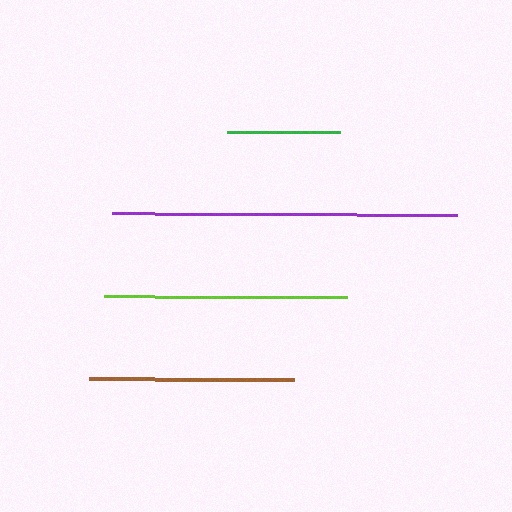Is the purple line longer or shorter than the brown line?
The purple line is longer than the brown line.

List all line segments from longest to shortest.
From longest to shortest: purple, lime, brown, green.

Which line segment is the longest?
The purple line is the longest at approximately 344 pixels.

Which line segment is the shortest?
The green line is the shortest at approximately 113 pixels.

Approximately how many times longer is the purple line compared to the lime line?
The purple line is approximately 1.4 times the length of the lime line.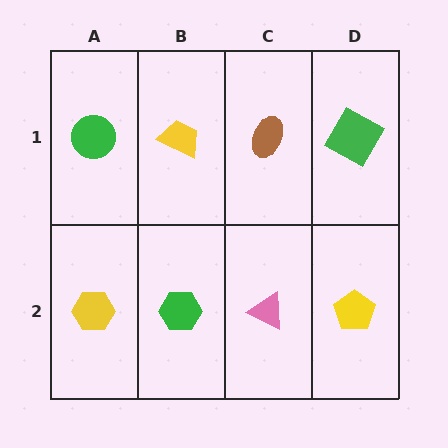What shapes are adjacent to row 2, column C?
A brown ellipse (row 1, column C), a green hexagon (row 2, column B), a yellow pentagon (row 2, column D).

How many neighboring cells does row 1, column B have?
3.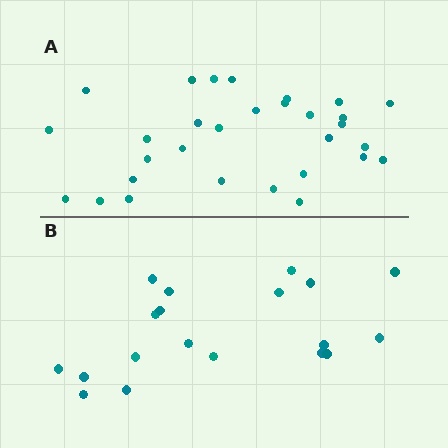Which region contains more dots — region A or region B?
Region A (the top region) has more dots.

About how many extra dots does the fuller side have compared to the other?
Region A has roughly 12 or so more dots than region B.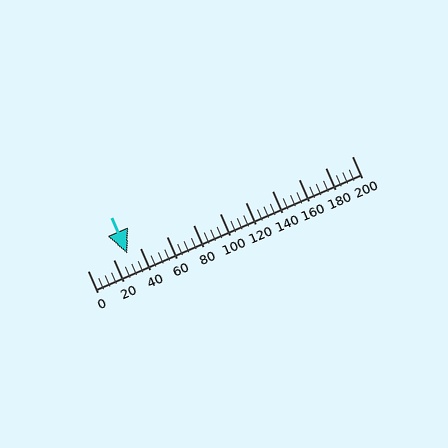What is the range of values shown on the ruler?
The ruler shows values from 0 to 200.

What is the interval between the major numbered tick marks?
The major tick marks are spaced 20 units apart.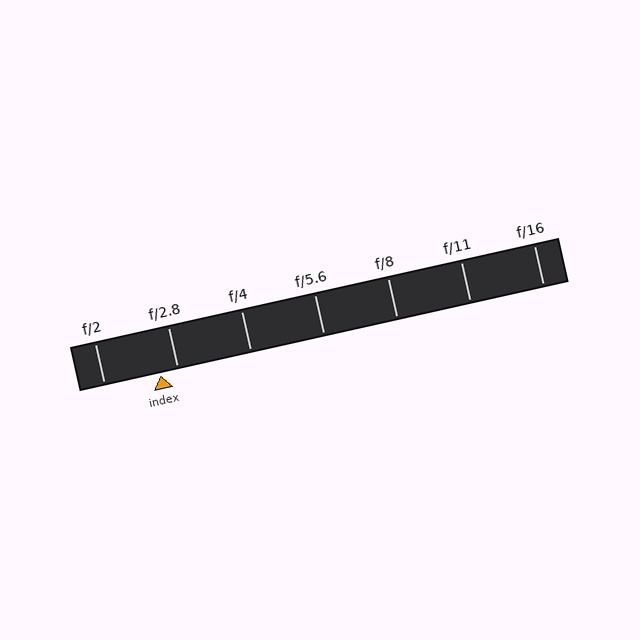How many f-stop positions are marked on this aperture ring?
There are 7 f-stop positions marked.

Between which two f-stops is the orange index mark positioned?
The index mark is between f/2 and f/2.8.